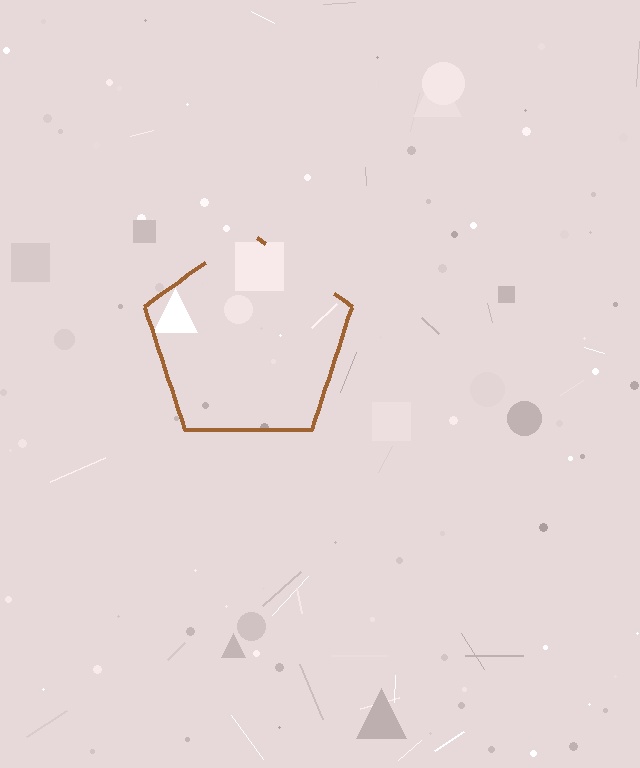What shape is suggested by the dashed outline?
The dashed outline suggests a pentagon.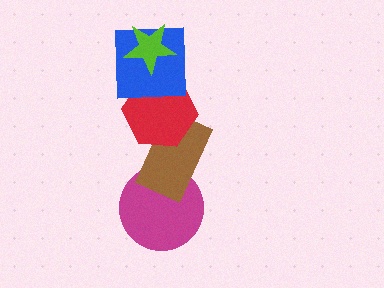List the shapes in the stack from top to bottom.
From top to bottom: the lime star, the blue square, the red hexagon, the brown rectangle, the magenta circle.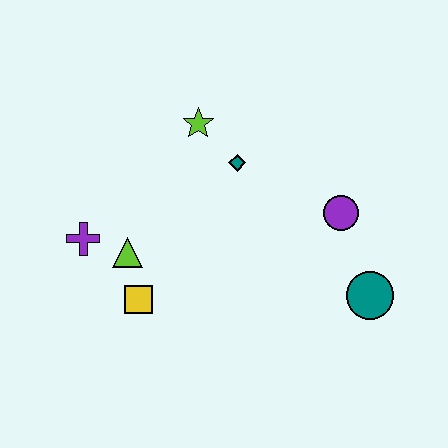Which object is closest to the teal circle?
The purple circle is closest to the teal circle.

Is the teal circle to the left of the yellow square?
No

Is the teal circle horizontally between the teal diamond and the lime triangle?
No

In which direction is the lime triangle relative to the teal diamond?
The lime triangle is to the left of the teal diamond.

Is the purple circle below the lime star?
Yes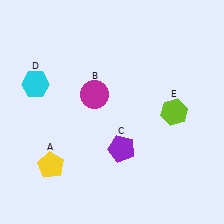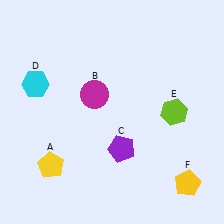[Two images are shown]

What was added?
A yellow pentagon (F) was added in Image 2.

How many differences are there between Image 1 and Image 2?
There is 1 difference between the two images.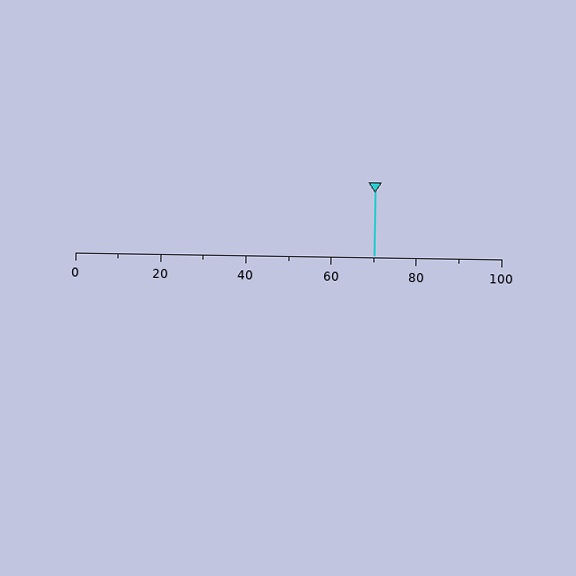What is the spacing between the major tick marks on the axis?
The major ticks are spaced 20 apart.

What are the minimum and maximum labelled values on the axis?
The axis runs from 0 to 100.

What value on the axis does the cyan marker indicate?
The marker indicates approximately 70.